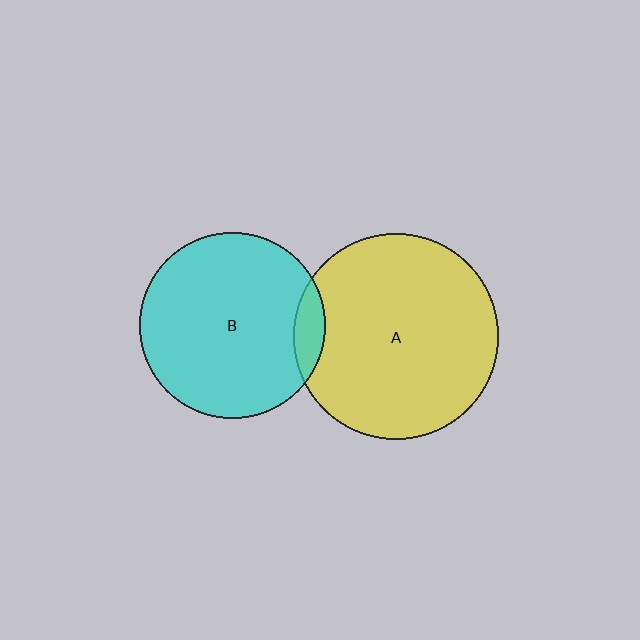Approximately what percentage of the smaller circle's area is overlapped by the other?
Approximately 10%.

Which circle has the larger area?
Circle A (yellow).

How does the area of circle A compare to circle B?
Approximately 1.2 times.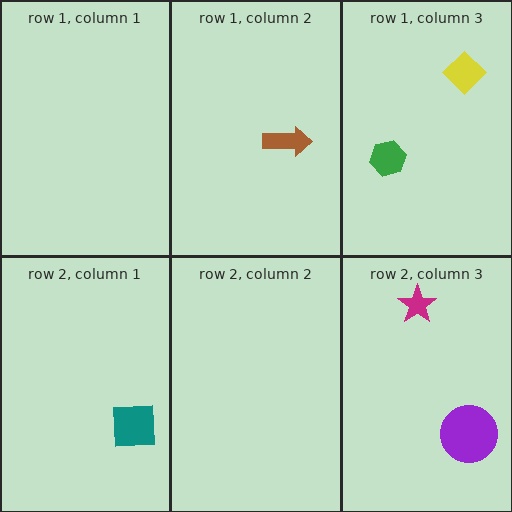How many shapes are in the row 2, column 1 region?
1.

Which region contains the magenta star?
The row 2, column 3 region.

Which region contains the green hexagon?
The row 1, column 3 region.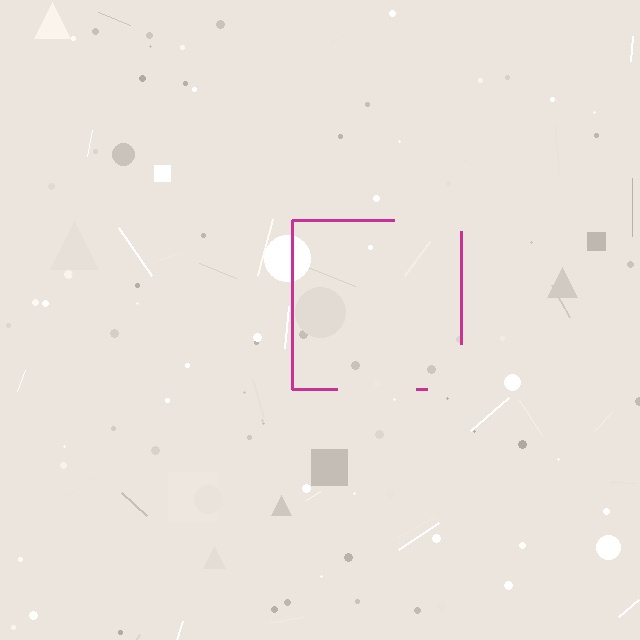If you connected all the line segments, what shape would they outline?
They would outline a square.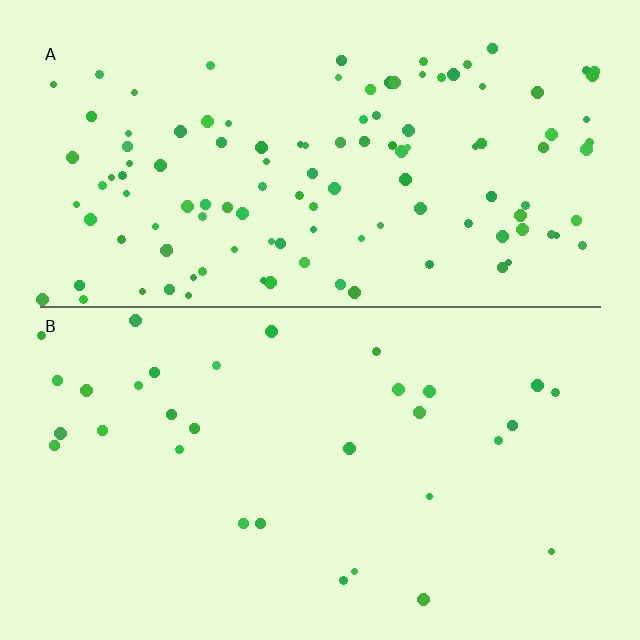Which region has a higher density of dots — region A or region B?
A (the top).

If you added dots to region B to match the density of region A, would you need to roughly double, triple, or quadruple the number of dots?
Approximately quadruple.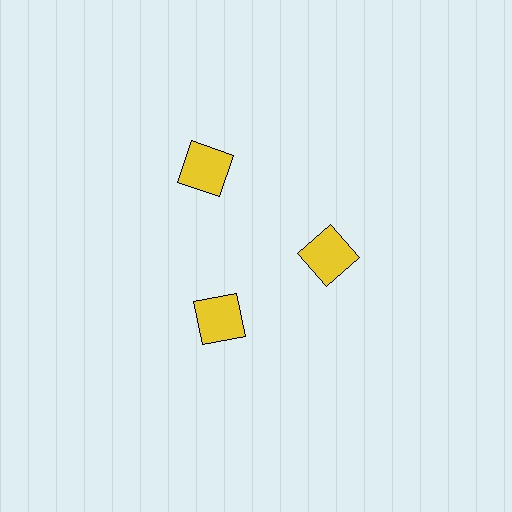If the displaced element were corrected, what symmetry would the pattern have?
It would have 3-fold rotational symmetry — the pattern would map onto itself every 120 degrees.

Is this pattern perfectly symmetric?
No. The 3 yellow squares are arranged in a ring, but one element near the 11 o'clock position is pushed outward from the center, breaking the 3-fold rotational symmetry.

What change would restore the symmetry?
The symmetry would be restored by moving it inward, back onto the ring so that all 3 squares sit at equal angles and equal distance from the center.